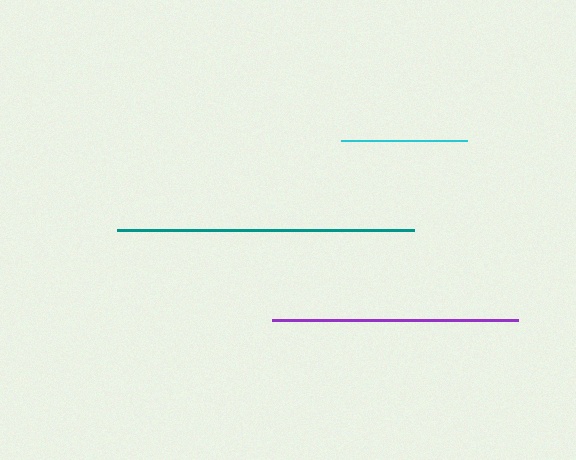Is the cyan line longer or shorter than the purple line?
The purple line is longer than the cyan line.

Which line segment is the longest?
The teal line is the longest at approximately 296 pixels.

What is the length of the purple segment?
The purple segment is approximately 246 pixels long.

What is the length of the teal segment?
The teal segment is approximately 296 pixels long.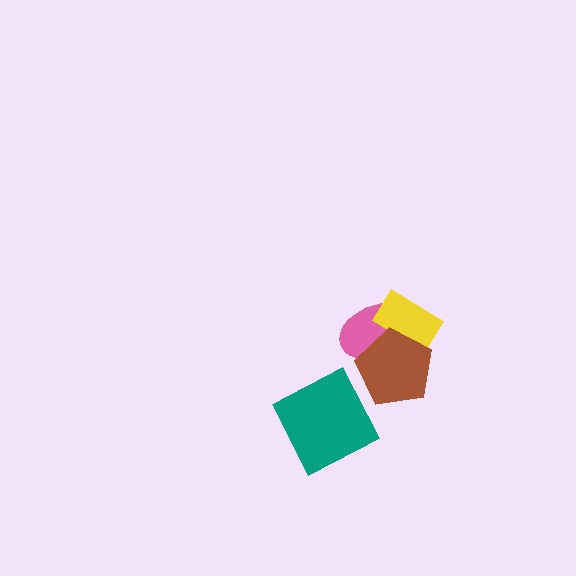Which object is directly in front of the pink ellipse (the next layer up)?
The yellow rectangle is directly in front of the pink ellipse.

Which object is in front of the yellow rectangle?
The brown pentagon is in front of the yellow rectangle.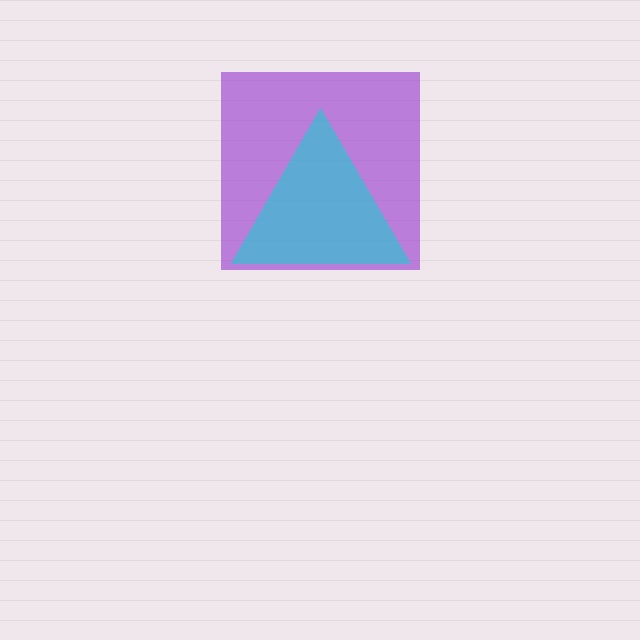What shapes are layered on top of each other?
The layered shapes are: a purple square, a cyan triangle.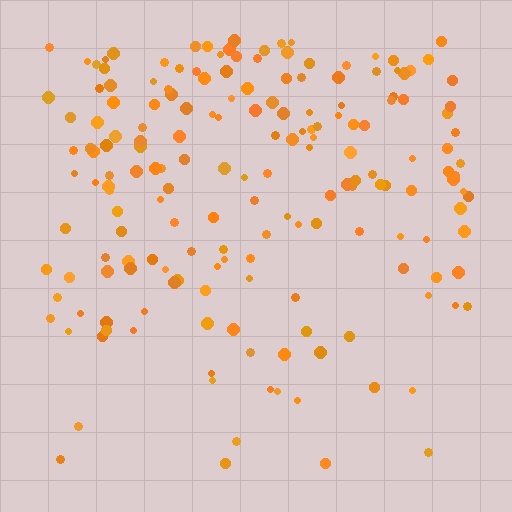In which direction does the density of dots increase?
From bottom to top, with the top side densest.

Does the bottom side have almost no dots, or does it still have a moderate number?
Still a moderate number, just noticeably fewer than the top.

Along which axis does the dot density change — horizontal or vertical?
Vertical.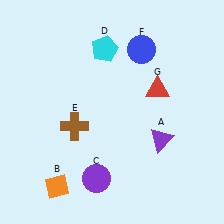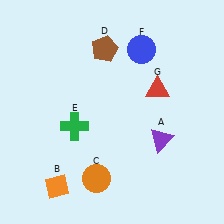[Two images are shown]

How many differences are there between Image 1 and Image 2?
There are 3 differences between the two images.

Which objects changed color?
C changed from purple to orange. D changed from cyan to brown. E changed from brown to green.